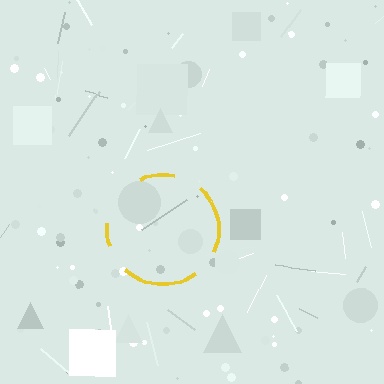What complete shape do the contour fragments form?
The contour fragments form a circle.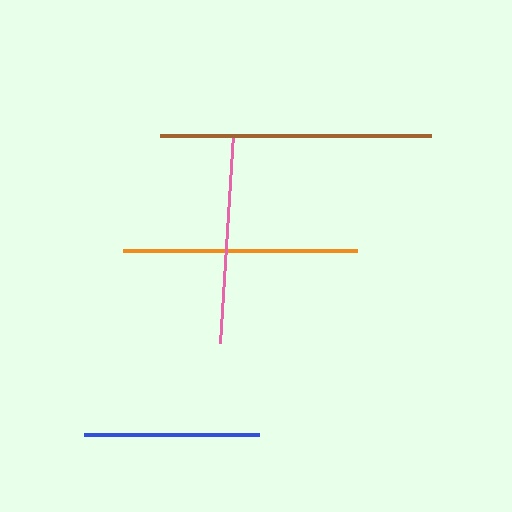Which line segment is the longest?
The brown line is the longest at approximately 271 pixels.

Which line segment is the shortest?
The blue line is the shortest at approximately 175 pixels.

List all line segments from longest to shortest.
From longest to shortest: brown, orange, pink, blue.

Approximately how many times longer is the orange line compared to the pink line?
The orange line is approximately 1.1 times the length of the pink line.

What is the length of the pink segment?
The pink segment is approximately 209 pixels long.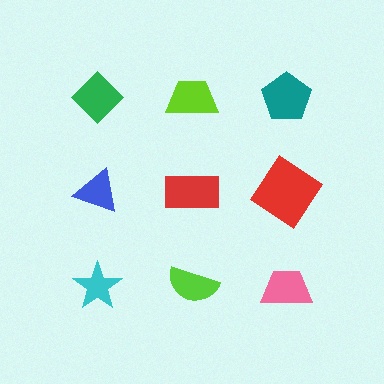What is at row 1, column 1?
A green diamond.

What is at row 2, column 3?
A red diamond.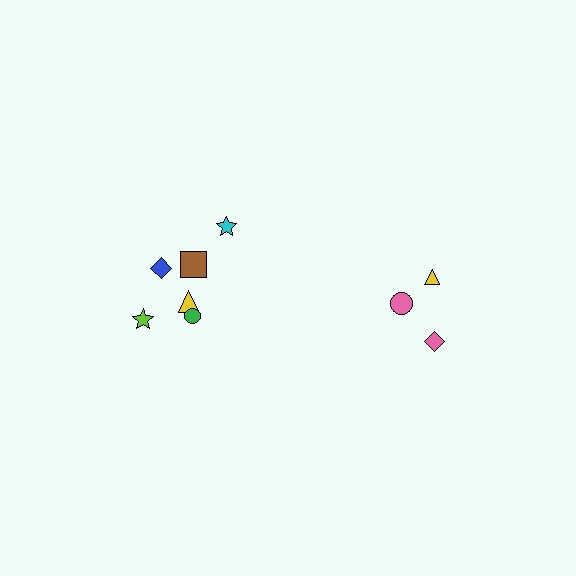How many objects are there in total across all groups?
There are 9 objects.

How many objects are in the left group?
There are 6 objects.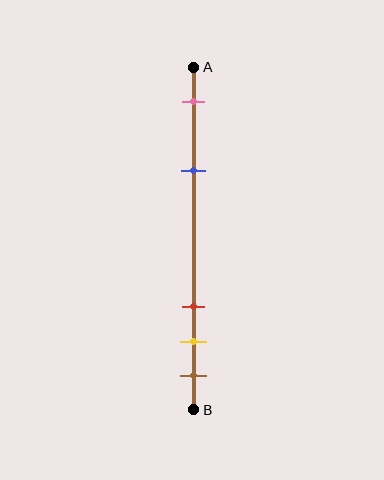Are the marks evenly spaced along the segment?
No, the marks are not evenly spaced.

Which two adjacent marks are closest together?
The yellow and brown marks are the closest adjacent pair.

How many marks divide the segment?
There are 5 marks dividing the segment.